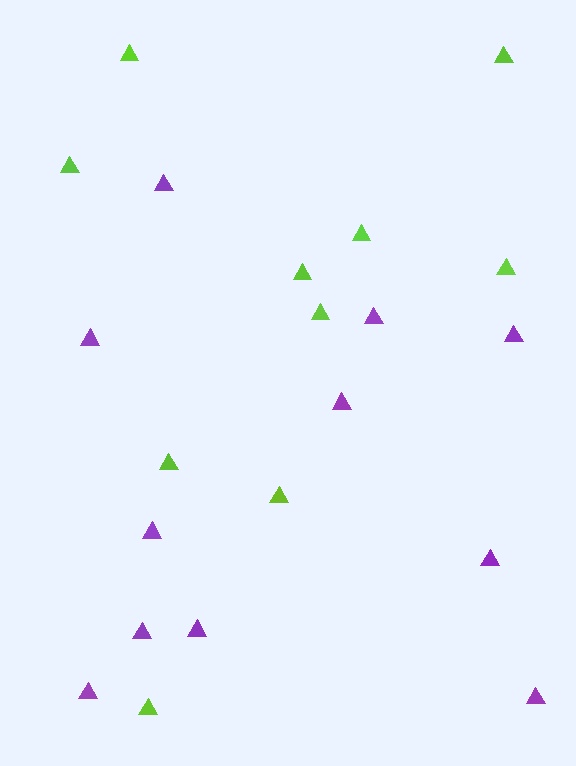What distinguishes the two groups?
There are 2 groups: one group of purple triangles (11) and one group of lime triangles (10).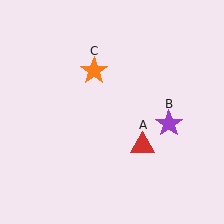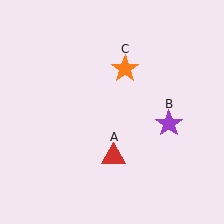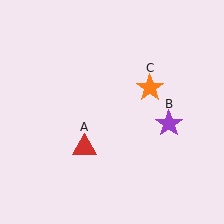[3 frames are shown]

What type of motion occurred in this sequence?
The red triangle (object A), orange star (object C) rotated clockwise around the center of the scene.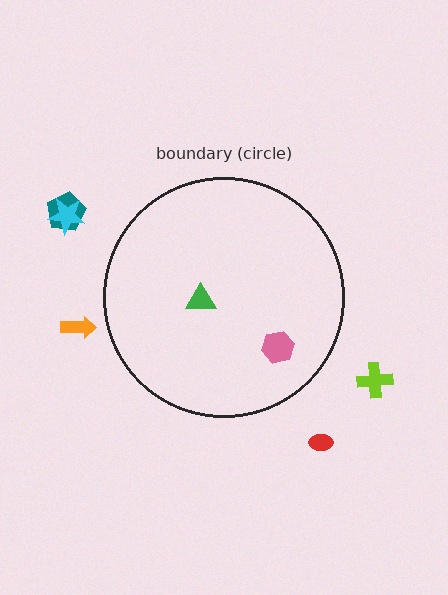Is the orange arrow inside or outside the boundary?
Outside.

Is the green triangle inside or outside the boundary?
Inside.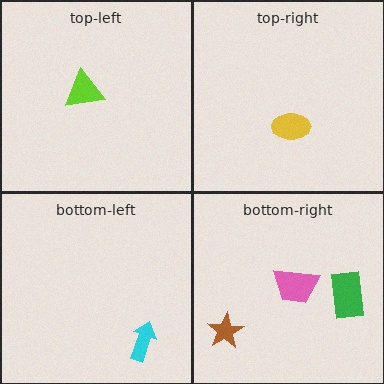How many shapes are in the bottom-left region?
1.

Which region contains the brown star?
The bottom-right region.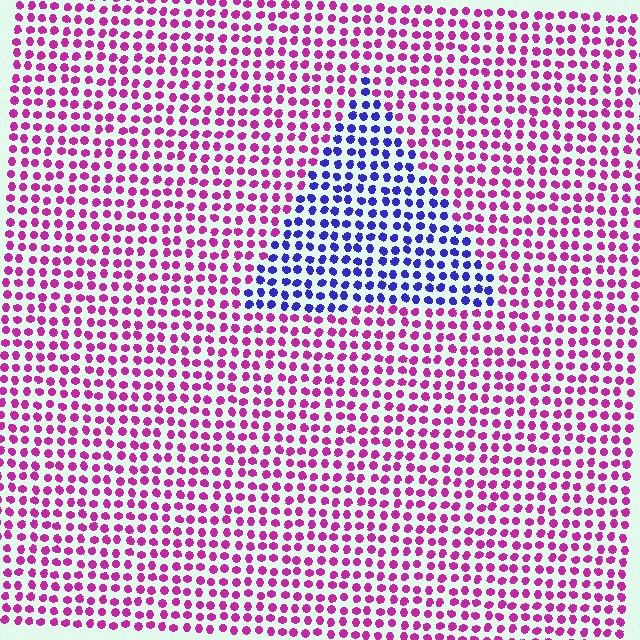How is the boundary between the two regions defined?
The boundary is defined purely by a slight shift in hue (about 66 degrees). Spacing, size, and orientation are identical on both sides.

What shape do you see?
I see a triangle.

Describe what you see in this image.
The image is filled with small magenta elements in a uniform arrangement. A triangle-shaped region is visible where the elements are tinted to a slightly different hue, forming a subtle color boundary.